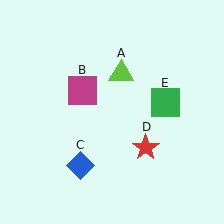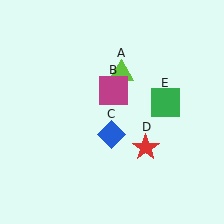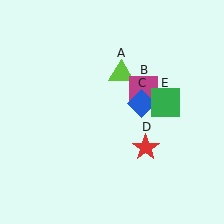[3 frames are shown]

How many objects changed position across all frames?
2 objects changed position: magenta square (object B), blue diamond (object C).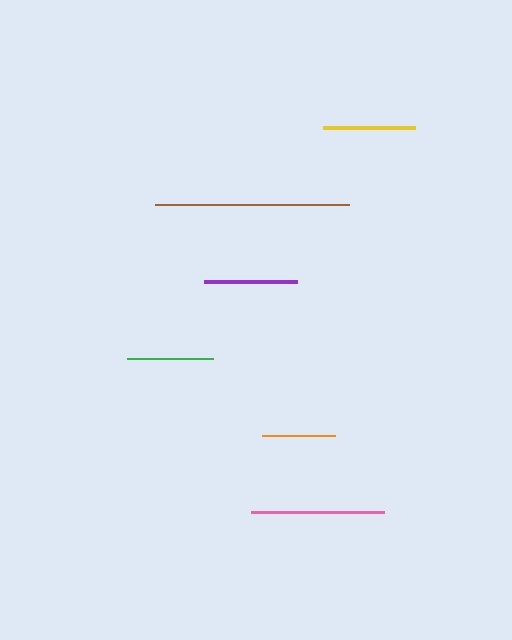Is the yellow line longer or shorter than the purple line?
The purple line is longer than the yellow line.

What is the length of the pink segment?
The pink segment is approximately 133 pixels long.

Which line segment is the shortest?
The orange line is the shortest at approximately 73 pixels.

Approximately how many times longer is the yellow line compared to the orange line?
The yellow line is approximately 1.3 times the length of the orange line.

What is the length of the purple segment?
The purple segment is approximately 94 pixels long.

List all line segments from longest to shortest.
From longest to shortest: brown, pink, purple, yellow, green, orange.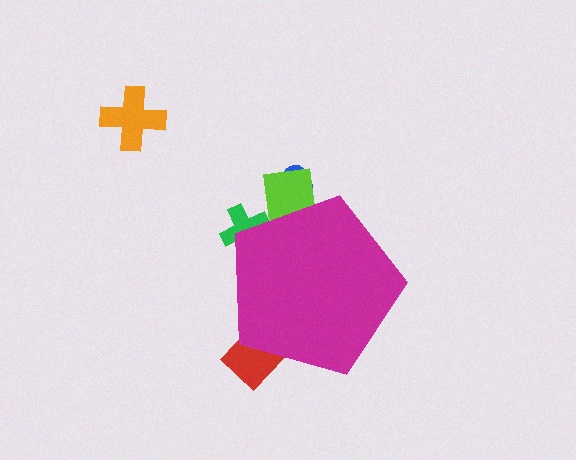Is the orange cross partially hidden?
No, the orange cross is fully visible.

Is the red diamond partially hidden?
Yes, the red diamond is partially hidden behind the magenta pentagon.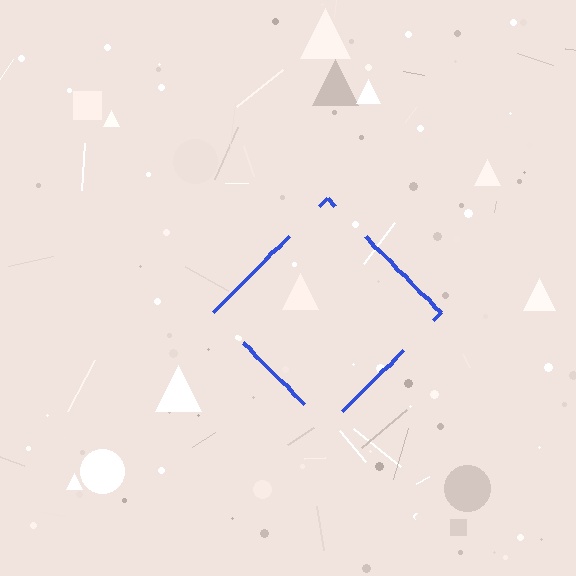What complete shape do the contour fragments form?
The contour fragments form a diamond.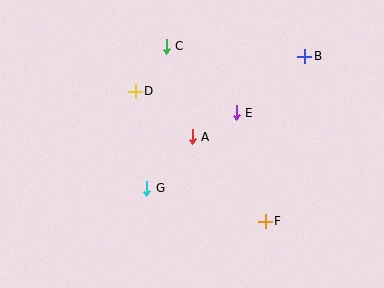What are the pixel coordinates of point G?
Point G is at (147, 188).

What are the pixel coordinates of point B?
Point B is at (305, 56).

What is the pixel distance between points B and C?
The distance between B and C is 139 pixels.